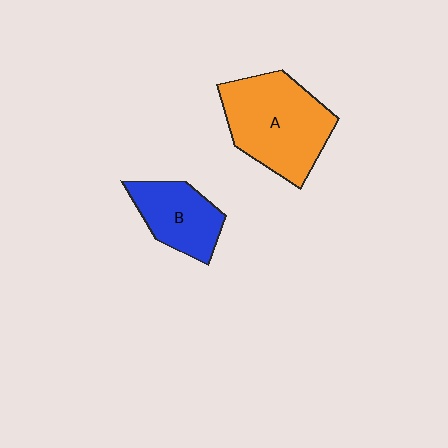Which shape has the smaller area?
Shape B (blue).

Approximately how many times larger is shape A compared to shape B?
Approximately 1.7 times.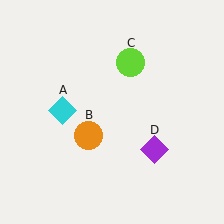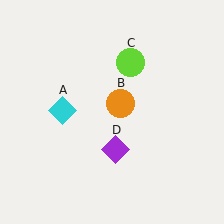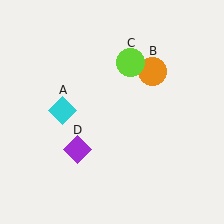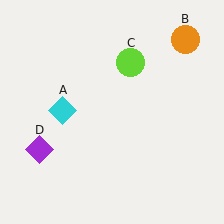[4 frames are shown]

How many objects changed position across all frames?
2 objects changed position: orange circle (object B), purple diamond (object D).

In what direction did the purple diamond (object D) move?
The purple diamond (object D) moved left.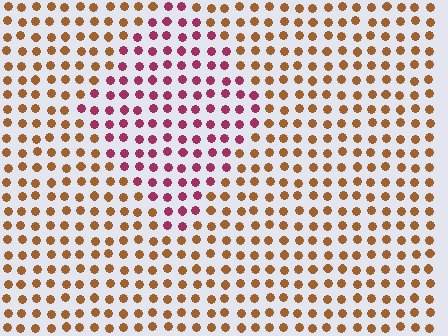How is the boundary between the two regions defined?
The boundary is defined purely by a slight shift in hue (about 53 degrees). Spacing, size, and orientation are identical on both sides.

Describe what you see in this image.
The image is filled with small brown elements in a uniform arrangement. A diamond-shaped region is visible where the elements are tinted to a slightly different hue, forming a subtle color boundary.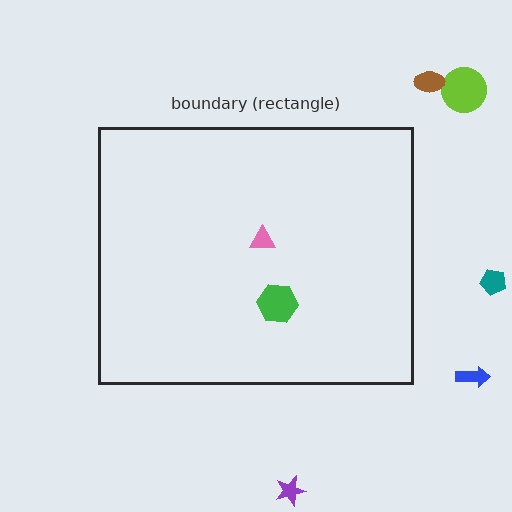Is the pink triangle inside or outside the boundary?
Inside.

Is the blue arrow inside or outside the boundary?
Outside.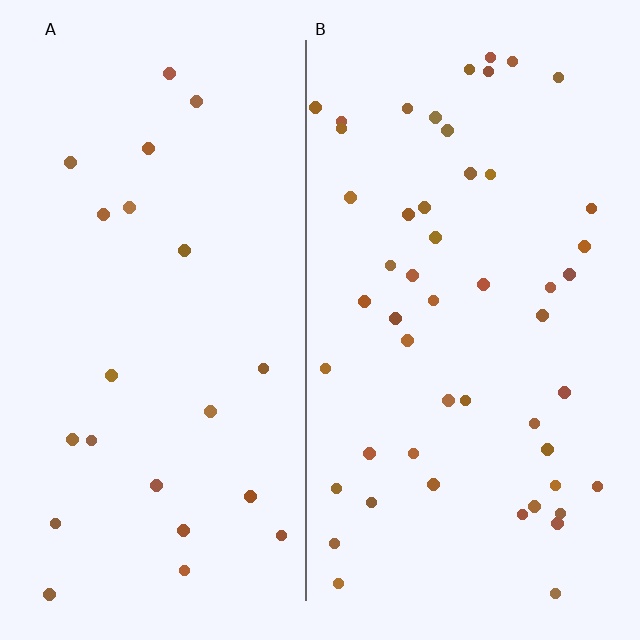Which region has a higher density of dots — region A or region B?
B (the right).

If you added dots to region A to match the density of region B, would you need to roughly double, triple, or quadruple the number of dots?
Approximately double.